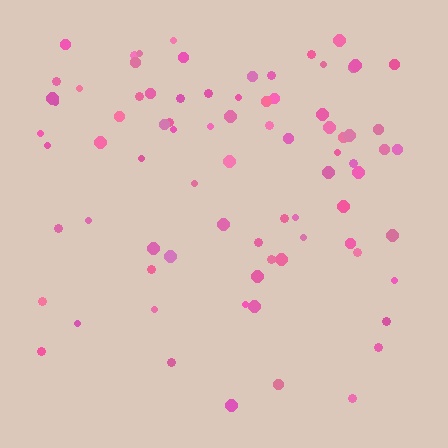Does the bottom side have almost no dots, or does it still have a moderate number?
Still a moderate number, just noticeably fewer than the top.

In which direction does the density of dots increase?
From bottom to top, with the top side densest.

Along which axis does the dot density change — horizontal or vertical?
Vertical.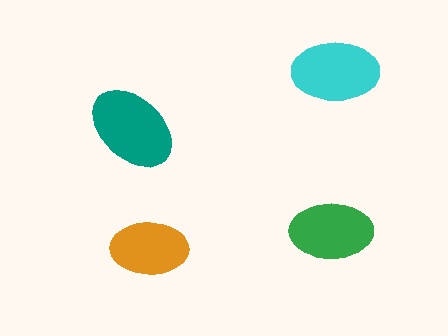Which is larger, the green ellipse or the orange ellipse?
The green one.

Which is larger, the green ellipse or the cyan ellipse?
The cyan one.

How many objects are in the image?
There are 4 objects in the image.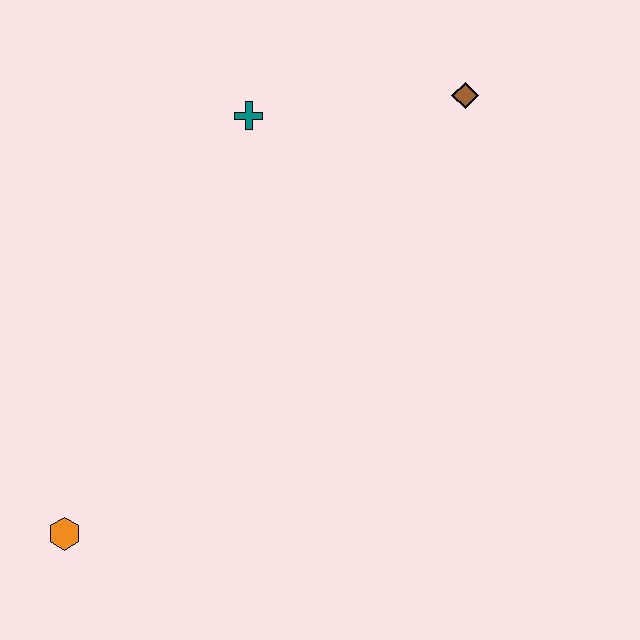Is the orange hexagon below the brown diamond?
Yes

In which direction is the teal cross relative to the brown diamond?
The teal cross is to the left of the brown diamond.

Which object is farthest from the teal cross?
The orange hexagon is farthest from the teal cross.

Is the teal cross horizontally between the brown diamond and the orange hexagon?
Yes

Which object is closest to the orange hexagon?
The teal cross is closest to the orange hexagon.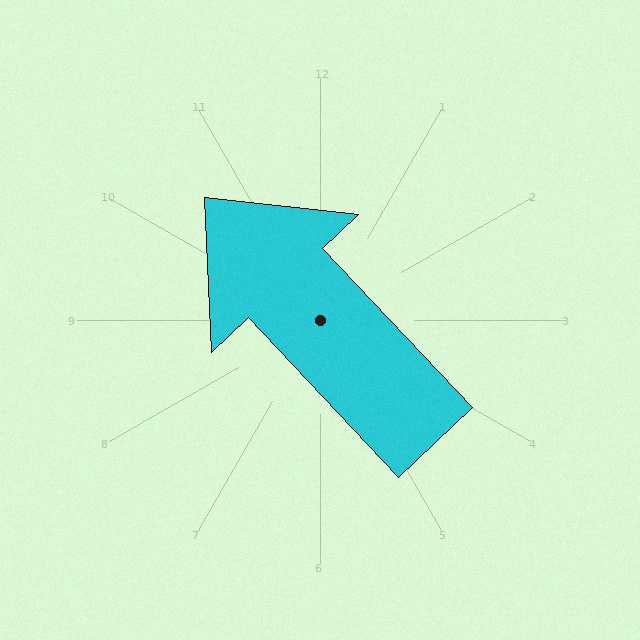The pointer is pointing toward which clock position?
Roughly 11 o'clock.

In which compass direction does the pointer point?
Northwest.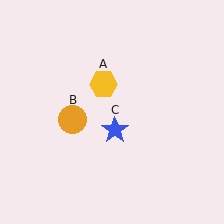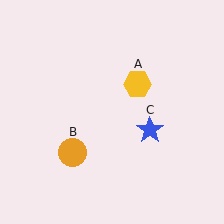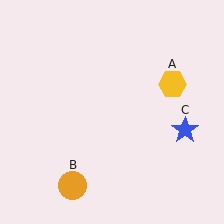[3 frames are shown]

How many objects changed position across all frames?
3 objects changed position: yellow hexagon (object A), orange circle (object B), blue star (object C).